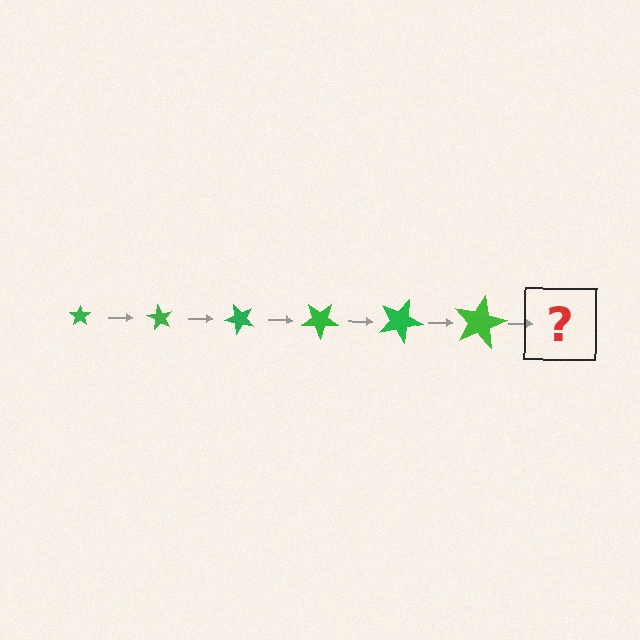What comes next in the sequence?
The next element should be a star, larger than the previous one and rotated 360 degrees from the start.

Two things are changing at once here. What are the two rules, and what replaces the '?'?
The two rules are that the star grows larger each step and it rotates 60 degrees each step. The '?' should be a star, larger than the previous one and rotated 360 degrees from the start.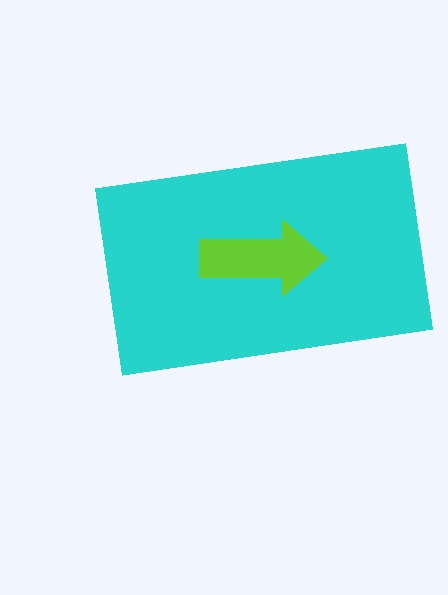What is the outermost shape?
The cyan rectangle.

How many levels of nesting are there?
2.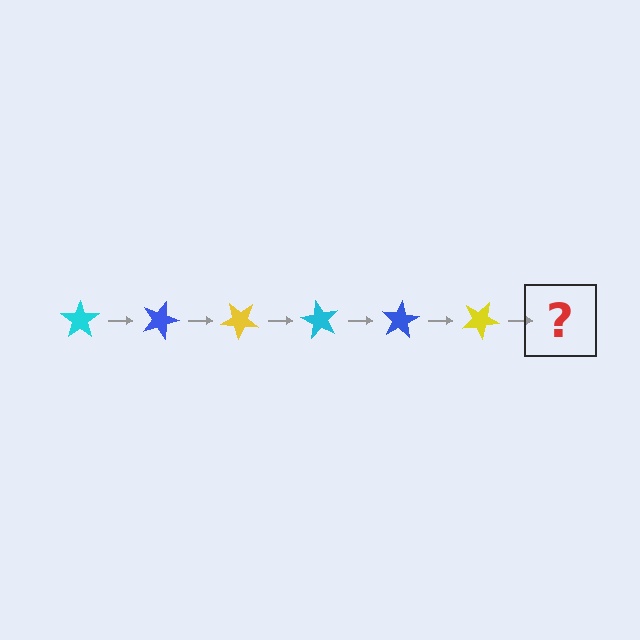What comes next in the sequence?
The next element should be a cyan star, rotated 120 degrees from the start.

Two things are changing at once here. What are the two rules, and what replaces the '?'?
The two rules are that it rotates 20 degrees each step and the color cycles through cyan, blue, and yellow. The '?' should be a cyan star, rotated 120 degrees from the start.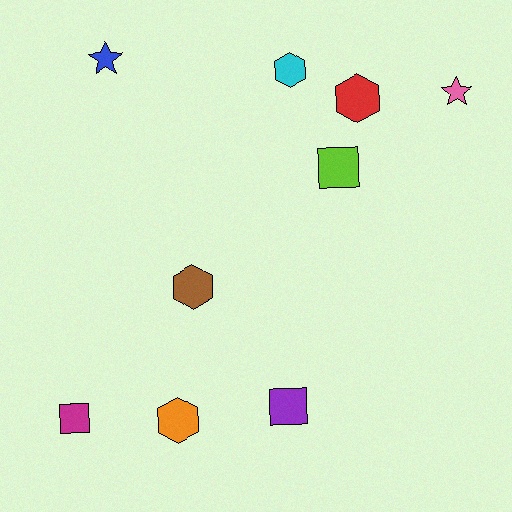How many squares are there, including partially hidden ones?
There are 3 squares.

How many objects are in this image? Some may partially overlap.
There are 9 objects.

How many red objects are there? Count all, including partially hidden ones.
There is 1 red object.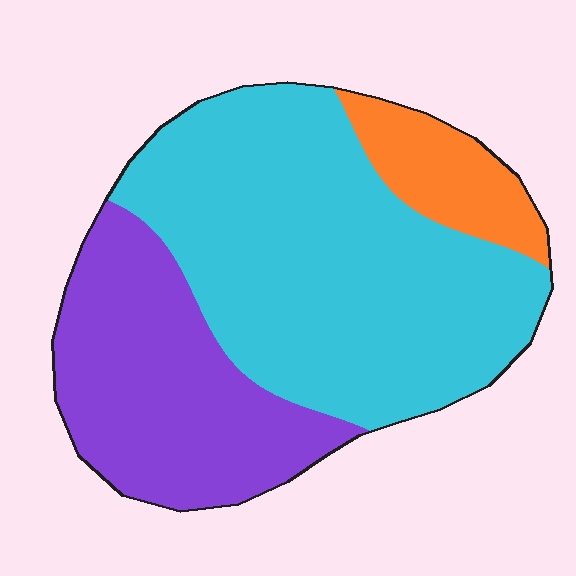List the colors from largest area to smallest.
From largest to smallest: cyan, purple, orange.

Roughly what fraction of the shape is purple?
Purple covers 32% of the shape.